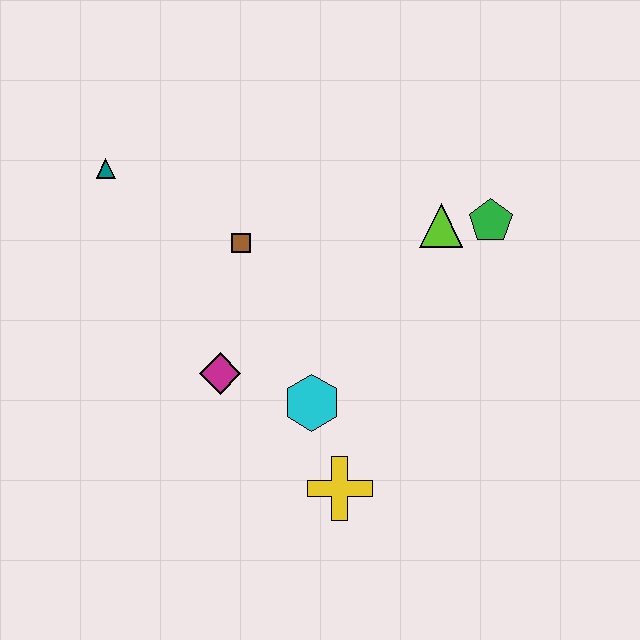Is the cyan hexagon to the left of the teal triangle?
No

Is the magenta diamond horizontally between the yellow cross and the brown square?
No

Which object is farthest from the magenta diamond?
The green pentagon is farthest from the magenta diamond.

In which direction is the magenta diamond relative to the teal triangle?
The magenta diamond is below the teal triangle.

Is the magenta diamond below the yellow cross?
No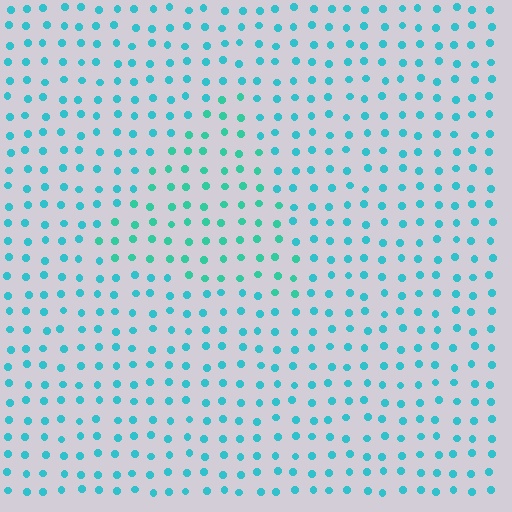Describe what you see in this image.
The image is filled with small cyan elements in a uniform arrangement. A triangle-shaped region is visible where the elements are tinted to a slightly different hue, forming a subtle color boundary.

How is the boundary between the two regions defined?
The boundary is defined purely by a slight shift in hue (about 21 degrees). Spacing, size, and orientation are identical on both sides.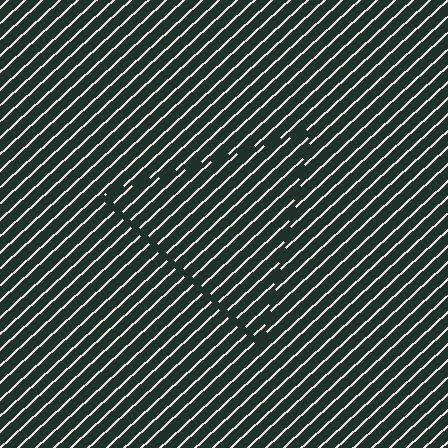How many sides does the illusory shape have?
3 sides — the line-ends trace a triangle.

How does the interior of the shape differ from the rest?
The interior of the shape contains the same grating, shifted by half a period — the contour is defined by the phase discontinuity where line-ends from the inner and outer gratings abut.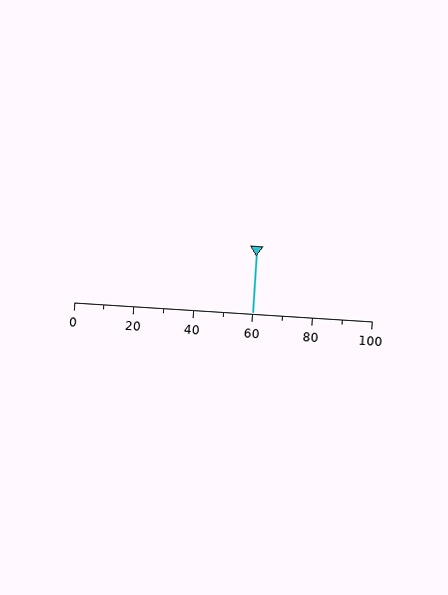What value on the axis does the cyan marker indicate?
The marker indicates approximately 60.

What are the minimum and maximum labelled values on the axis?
The axis runs from 0 to 100.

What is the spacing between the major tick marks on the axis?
The major ticks are spaced 20 apart.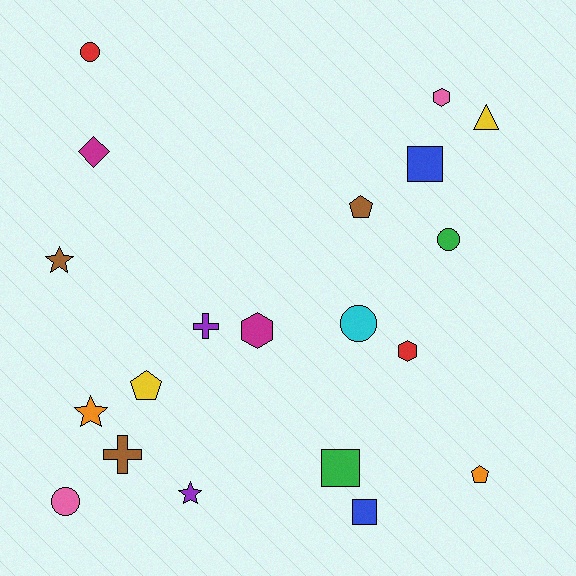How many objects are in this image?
There are 20 objects.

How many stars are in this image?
There are 3 stars.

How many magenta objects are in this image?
There are 2 magenta objects.